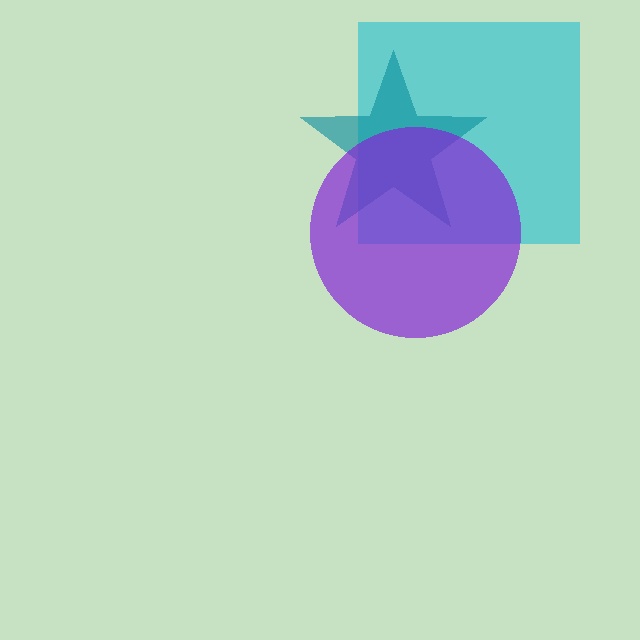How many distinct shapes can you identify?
There are 3 distinct shapes: a cyan square, a teal star, a purple circle.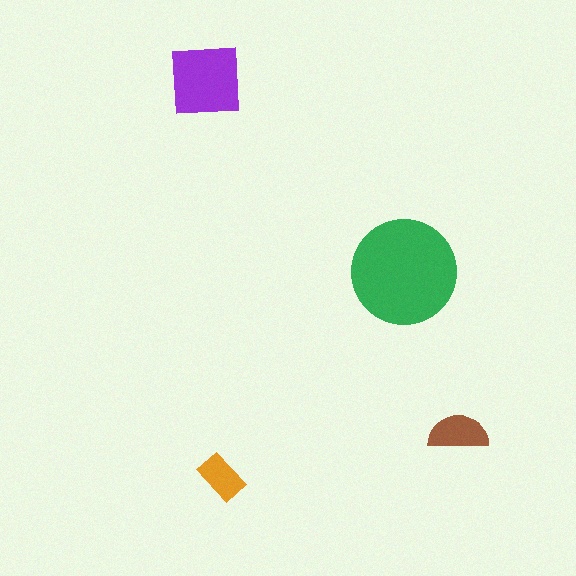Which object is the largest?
The green circle.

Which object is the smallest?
The orange rectangle.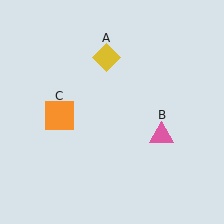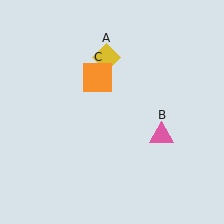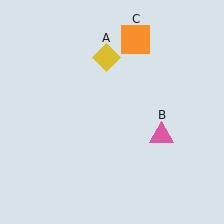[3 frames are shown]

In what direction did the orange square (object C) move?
The orange square (object C) moved up and to the right.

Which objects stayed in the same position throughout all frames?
Yellow diamond (object A) and pink triangle (object B) remained stationary.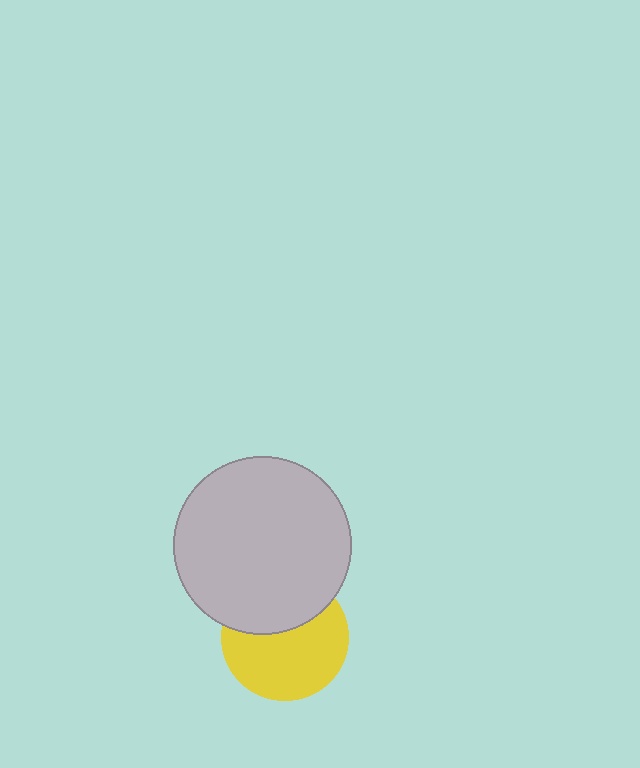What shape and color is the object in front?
The object in front is a light gray circle.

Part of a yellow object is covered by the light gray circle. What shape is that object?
It is a circle.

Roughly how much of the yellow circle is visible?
About half of it is visible (roughly 63%).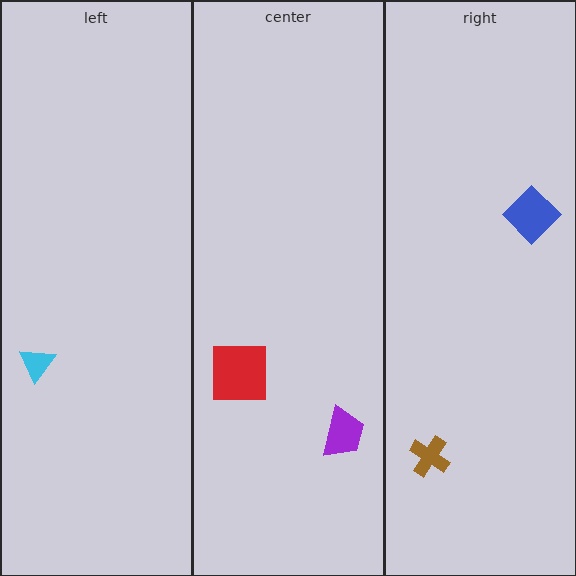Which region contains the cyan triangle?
The left region.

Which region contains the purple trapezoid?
The center region.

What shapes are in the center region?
The purple trapezoid, the red square.